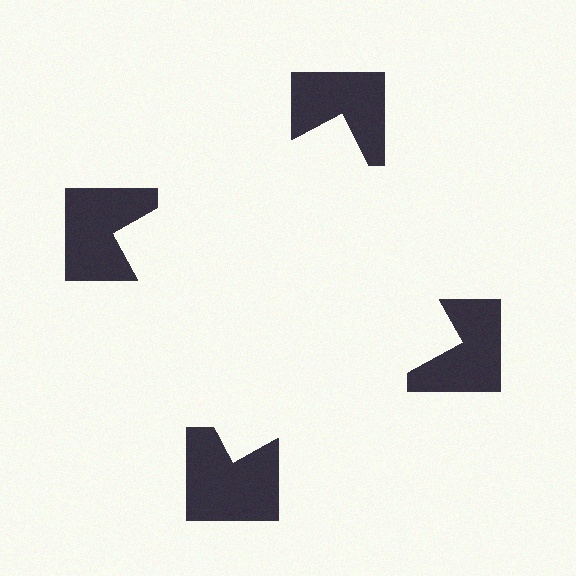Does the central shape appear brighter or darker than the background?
It typically appears slightly brighter than the background, even though no actual brightness change is drawn.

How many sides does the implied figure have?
4 sides.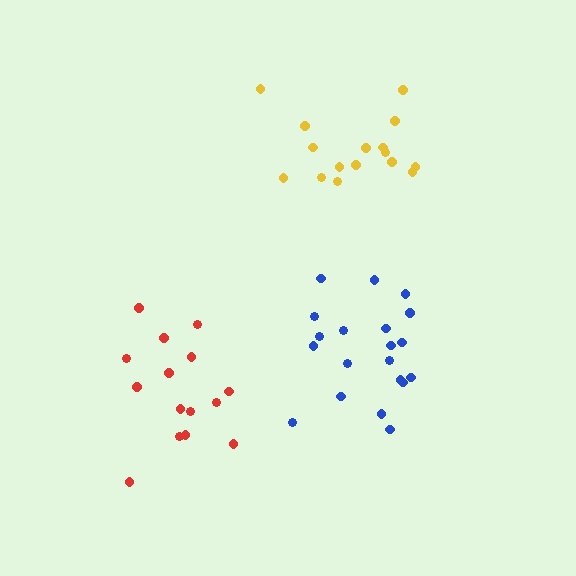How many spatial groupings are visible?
There are 3 spatial groupings.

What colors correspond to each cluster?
The clusters are colored: blue, red, yellow.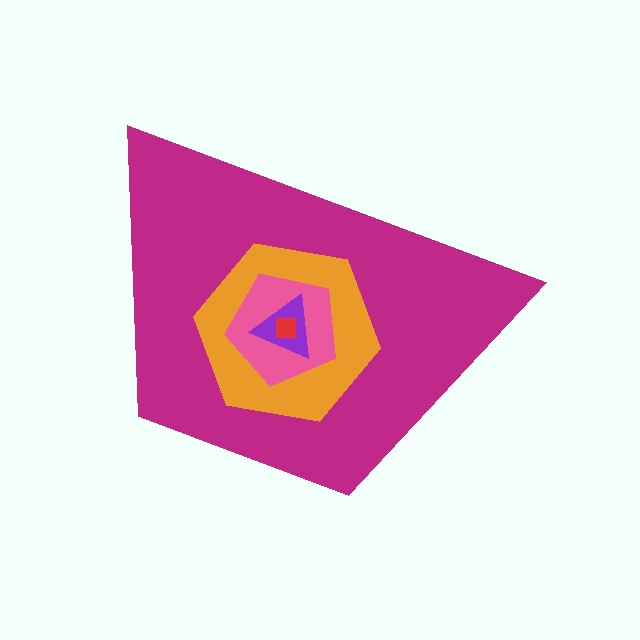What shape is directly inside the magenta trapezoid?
The orange hexagon.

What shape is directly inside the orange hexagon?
The pink pentagon.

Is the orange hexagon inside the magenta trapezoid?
Yes.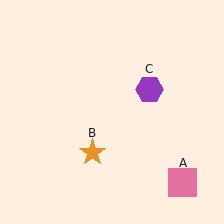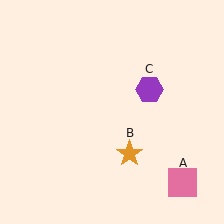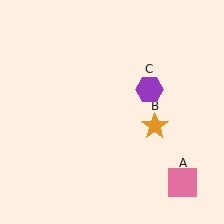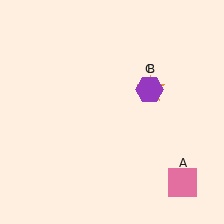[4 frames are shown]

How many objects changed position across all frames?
1 object changed position: orange star (object B).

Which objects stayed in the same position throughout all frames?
Pink square (object A) and purple hexagon (object C) remained stationary.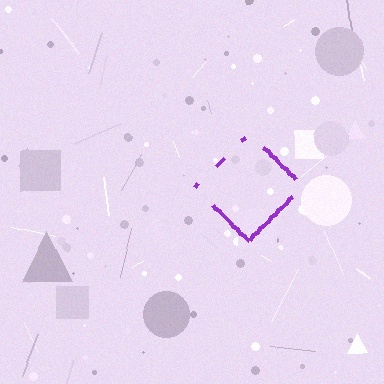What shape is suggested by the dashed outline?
The dashed outline suggests a diamond.